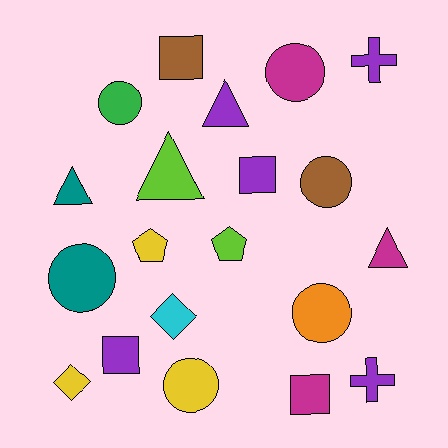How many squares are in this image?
There are 4 squares.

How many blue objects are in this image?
There are no blue objects.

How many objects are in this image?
There are 20 objects.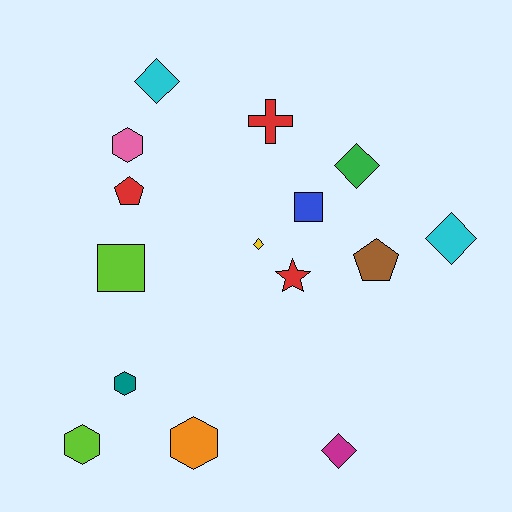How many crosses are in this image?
There is 1 cross.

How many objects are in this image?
There are 15 objects.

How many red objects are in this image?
There are 3 red objects.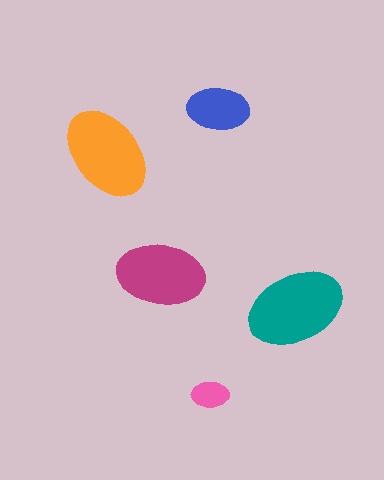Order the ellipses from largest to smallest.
the teal one, the orange one, the magenta one, the blue one, the pink one.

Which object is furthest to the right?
The teal ellipse is rightmost.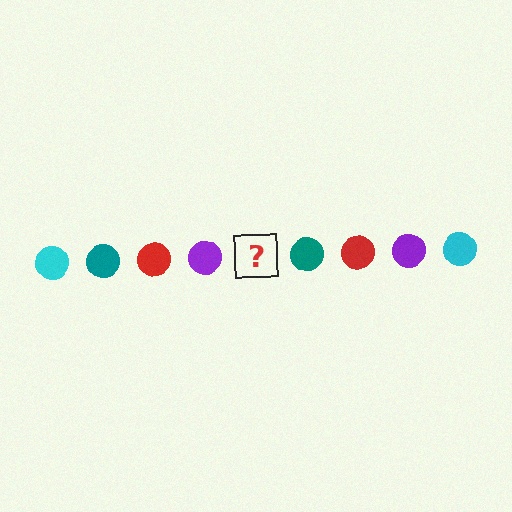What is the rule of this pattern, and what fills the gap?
The rule is that the pattern cycles through cyan, teal, red, purple circles. The gap should be filled with a cyan circle.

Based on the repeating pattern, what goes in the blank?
The blank should be a cyan circle.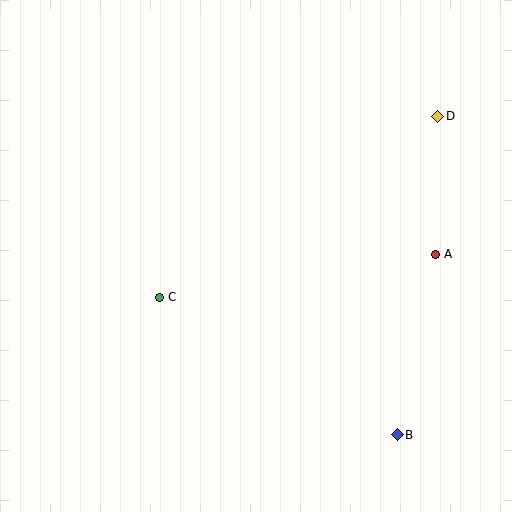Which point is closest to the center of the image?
Point C at (160, 297) is closest to the center.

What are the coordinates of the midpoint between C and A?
The midpoint between C and A is at (298, 276).